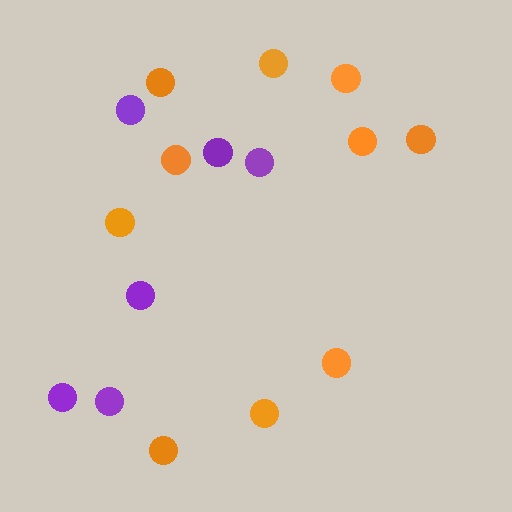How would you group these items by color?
There are 2 groups: one group of purple circles (6) and one group of orange circles (10).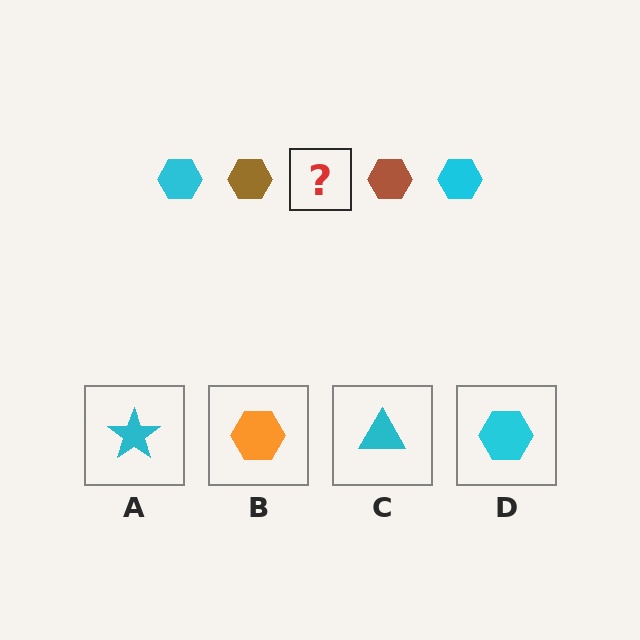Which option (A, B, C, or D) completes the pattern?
D.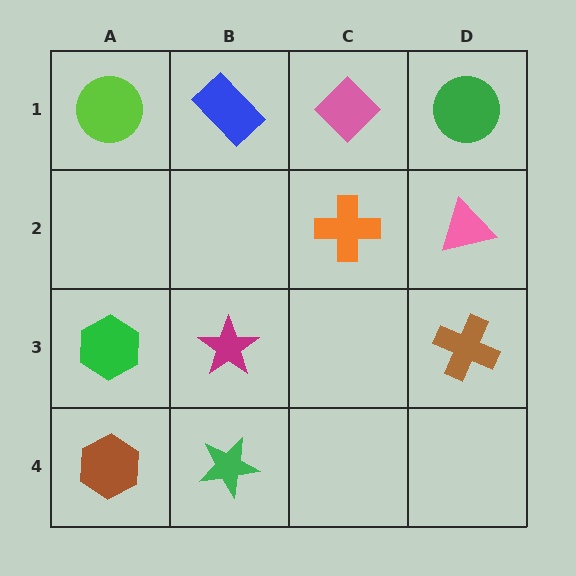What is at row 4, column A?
A brown hexagon.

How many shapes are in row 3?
3 shapes.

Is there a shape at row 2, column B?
No, that cell is empty.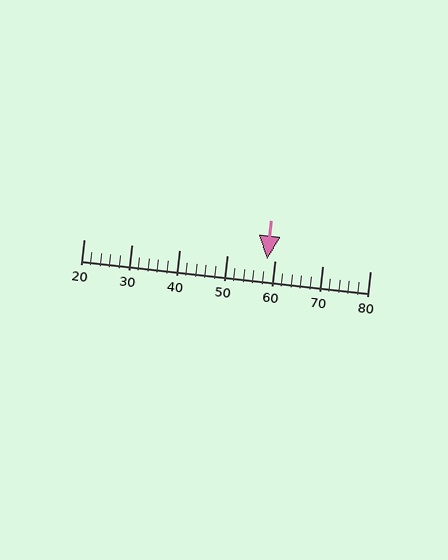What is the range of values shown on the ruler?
The ruler shows values from 20 to 80.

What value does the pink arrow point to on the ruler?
The pink arrow points to approximately 58.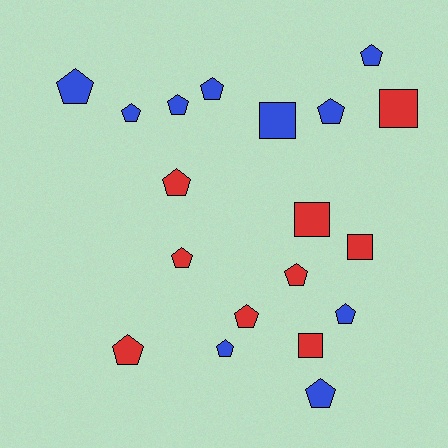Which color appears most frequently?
Blue, with 10 objects.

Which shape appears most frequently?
Pentagon, with 14 objects.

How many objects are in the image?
There are 19 objects.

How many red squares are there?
There are 4 red squares.